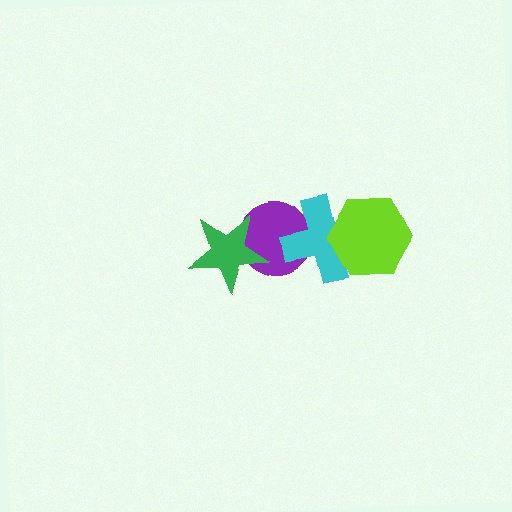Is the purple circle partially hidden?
Yes, it is partially covered by another shape.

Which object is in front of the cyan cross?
The lime hexagon is in front of the cyan cross.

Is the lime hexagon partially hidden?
No, no other shape covers it.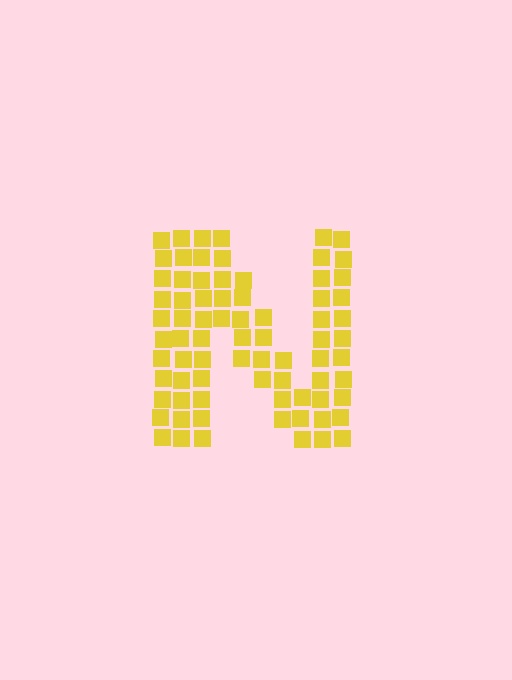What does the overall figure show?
The overall figure shows the letter N.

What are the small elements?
The small elements are squares.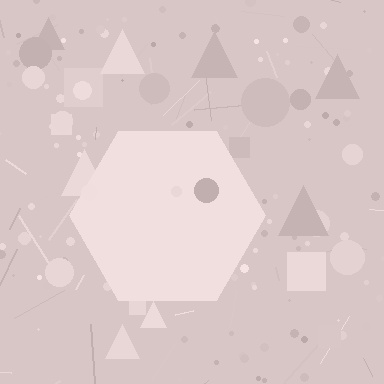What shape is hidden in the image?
A hexagon is hidden in the image.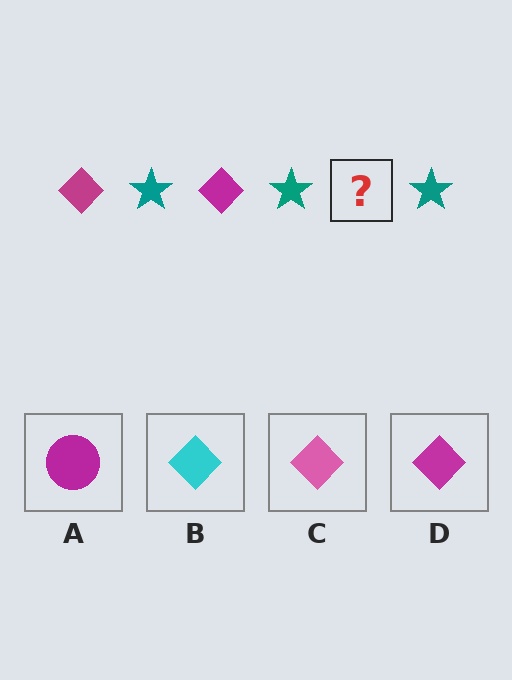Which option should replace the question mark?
Option D.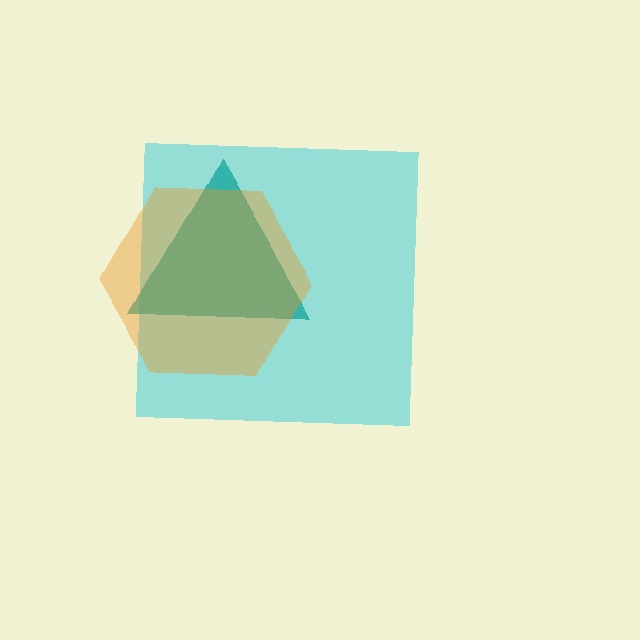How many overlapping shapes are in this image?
There are 3 overlapping shapes in the image.